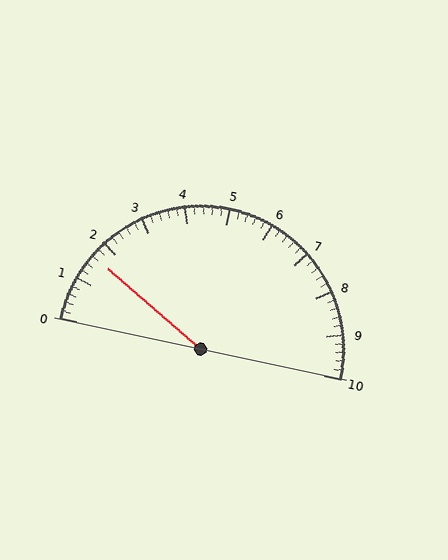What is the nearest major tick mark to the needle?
The nearest major tick mark is 2.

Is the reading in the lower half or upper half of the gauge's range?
The reading is in the lower half of the range (0 to 10).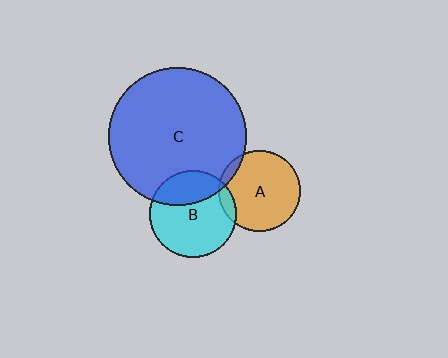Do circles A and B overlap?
Yes.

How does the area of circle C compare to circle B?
Approximately 2.5 times.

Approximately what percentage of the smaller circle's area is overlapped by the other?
Approximately 10%.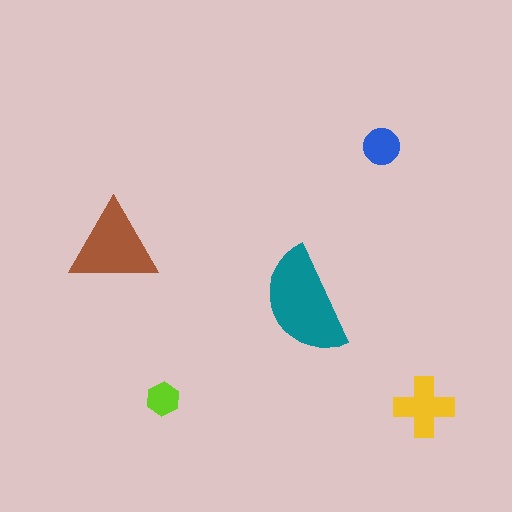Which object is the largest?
The teal semicircle.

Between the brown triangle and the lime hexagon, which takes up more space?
The brown triangle.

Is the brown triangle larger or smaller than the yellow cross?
Larger.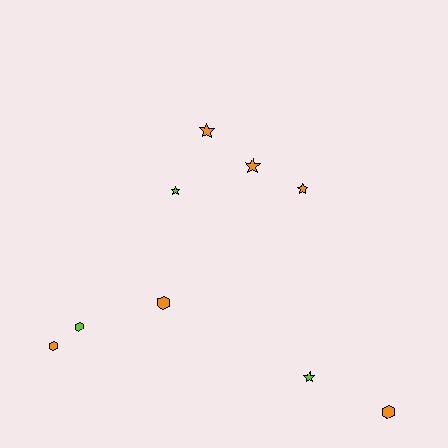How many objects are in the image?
There are 9 objects.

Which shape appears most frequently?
Star, with 5 objects.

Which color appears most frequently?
Orange, with 6 objects.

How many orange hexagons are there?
There are 3 orange hexagons.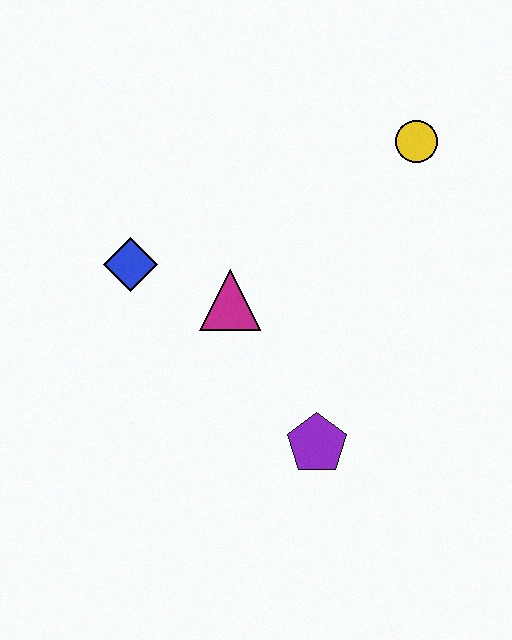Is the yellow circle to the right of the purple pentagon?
Yes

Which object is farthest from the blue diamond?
The yellow circle is farthest from the blue diamond.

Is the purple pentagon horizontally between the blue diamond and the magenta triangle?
No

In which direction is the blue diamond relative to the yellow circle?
The blue diamond is to the left of the yellow circle.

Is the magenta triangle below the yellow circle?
Yes